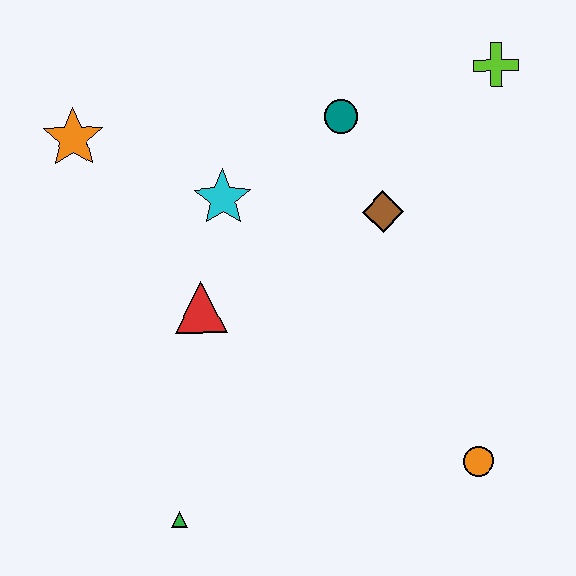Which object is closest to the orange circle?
The brown diamond is closest to the orange circle.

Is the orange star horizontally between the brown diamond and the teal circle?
No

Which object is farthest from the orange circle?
The orange star is farthest from the orange circle.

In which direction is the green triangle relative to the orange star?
The green triangle is below the orange star.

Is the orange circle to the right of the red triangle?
Yes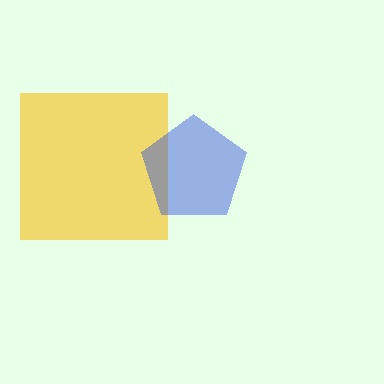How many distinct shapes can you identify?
There are 2 distinct shapes: a yellow square, a blue pentagon.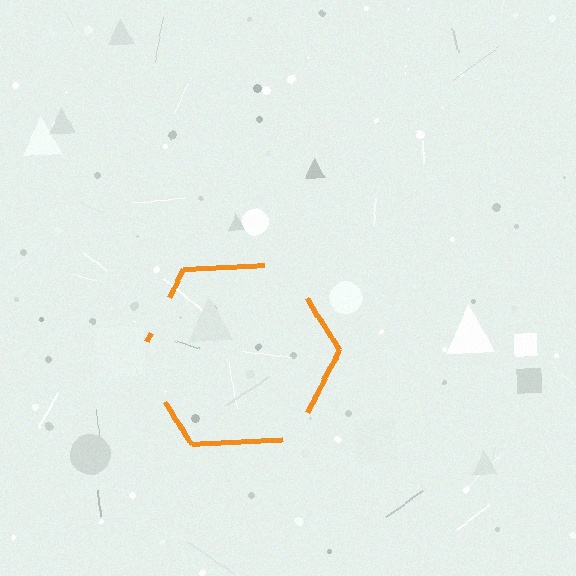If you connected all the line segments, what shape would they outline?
They would outline a hexagon.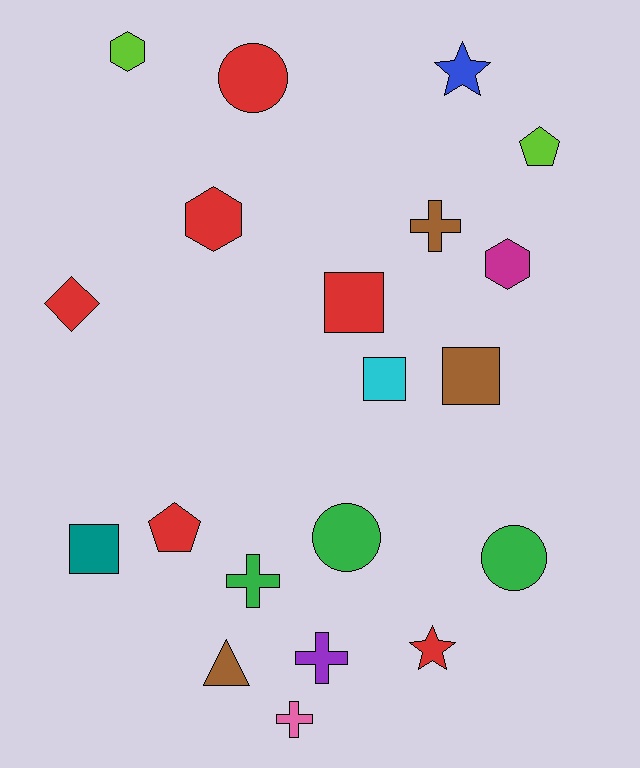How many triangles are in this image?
There is 1 triangle.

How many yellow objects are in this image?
There are no yellow objects.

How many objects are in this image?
There are 20 objects.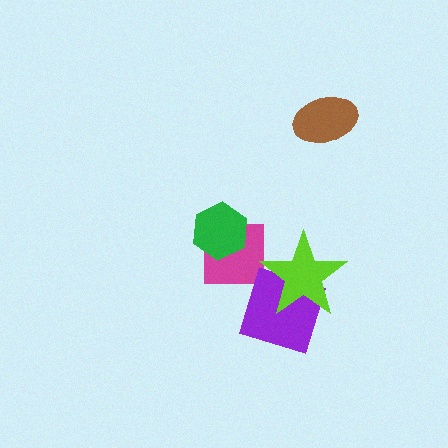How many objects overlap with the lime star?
1 object overlaps with the lime star.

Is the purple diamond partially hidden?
Yes, it is partially covered by another shape.